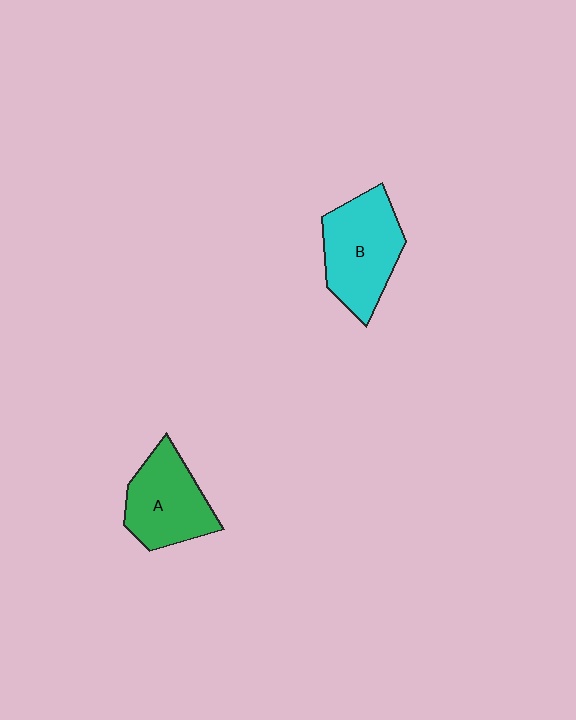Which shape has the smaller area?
Shape A (green).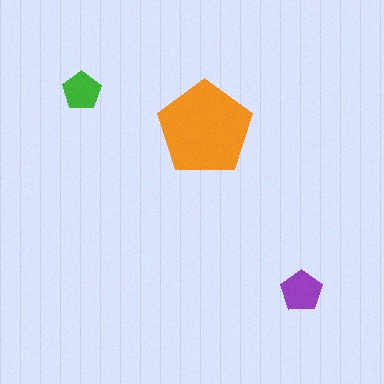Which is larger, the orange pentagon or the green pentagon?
The orange one.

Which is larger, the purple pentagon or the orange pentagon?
The orange one.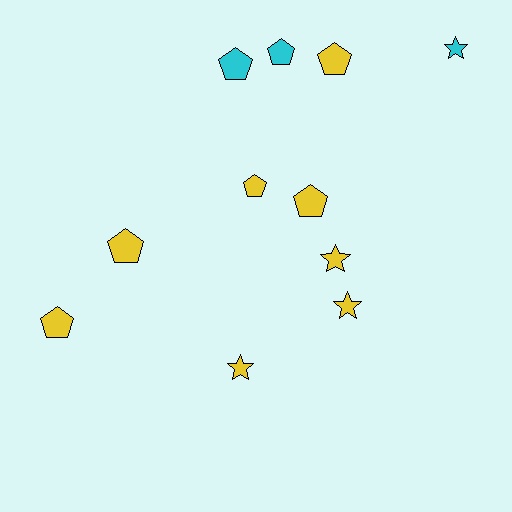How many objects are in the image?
There are 11 objects.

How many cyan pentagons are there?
There are 2 cyan pentagons.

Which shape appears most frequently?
Pentagon, with 7 objects.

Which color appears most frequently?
Yellow, with 8 objects.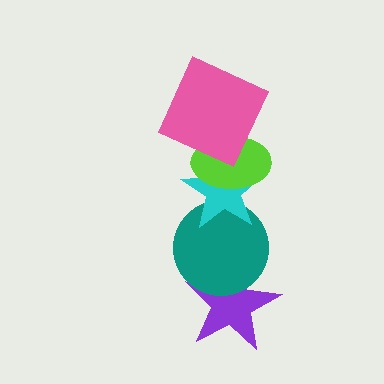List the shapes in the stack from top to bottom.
From top to bottom: the pink square, the lime ellipse, the cyan star, the teal circle, the purple star.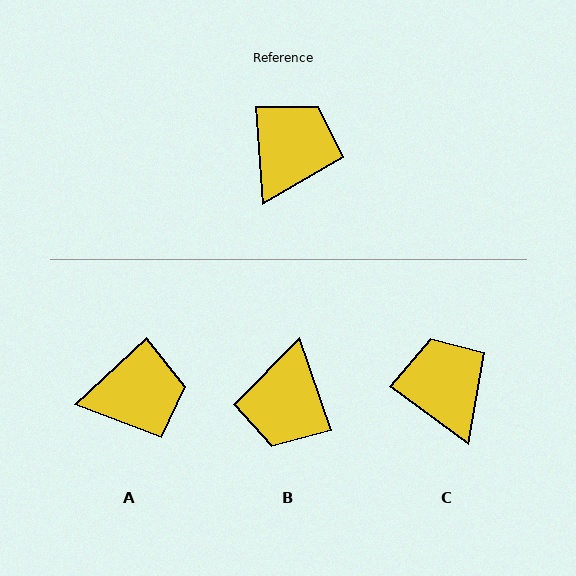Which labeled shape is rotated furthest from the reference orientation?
B, about 165 degrees away.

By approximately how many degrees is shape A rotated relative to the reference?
Approximately 52 degrees clockwise.